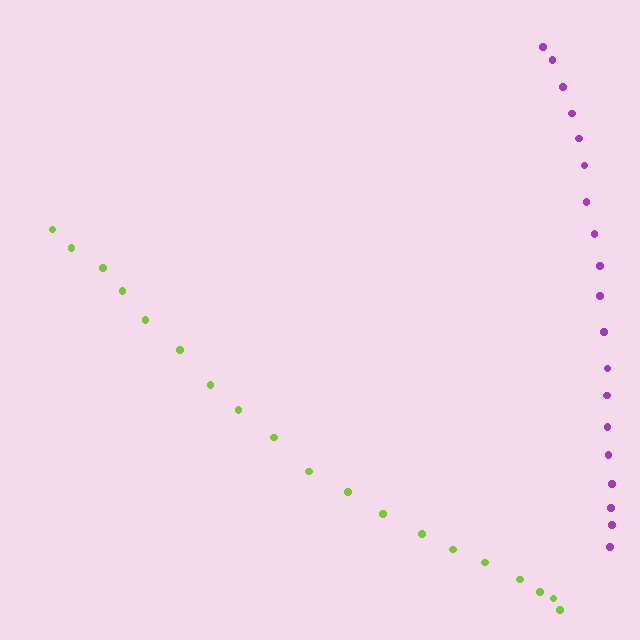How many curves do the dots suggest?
There are 2 distinct paths.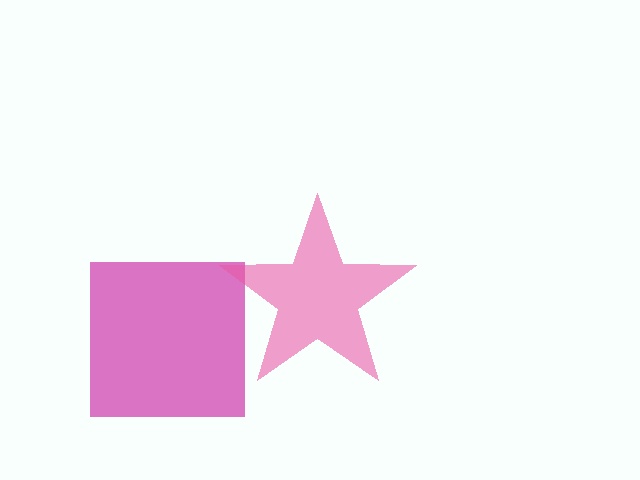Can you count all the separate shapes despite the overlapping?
Yes, there are 2 separate shapes.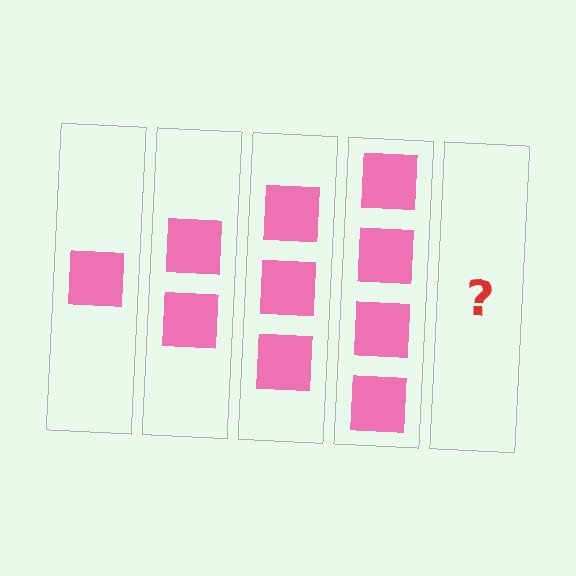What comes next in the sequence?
The next element should be 5 squares.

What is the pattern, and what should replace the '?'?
The pattern is that each step adds one more square. The '?' should be 5 squares.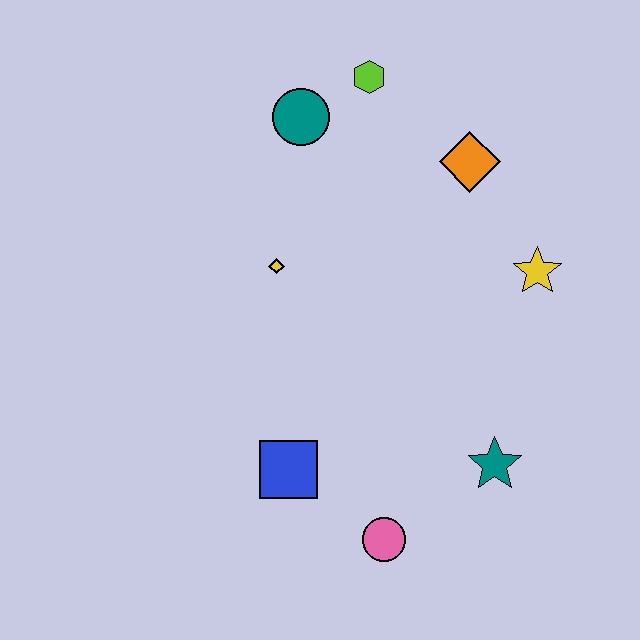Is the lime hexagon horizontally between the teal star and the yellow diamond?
Yes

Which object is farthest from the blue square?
The lime hexagon is farthest from the blue square.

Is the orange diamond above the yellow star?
Yes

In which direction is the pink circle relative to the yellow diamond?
The pink circle is below the yellow diamond.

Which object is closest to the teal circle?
The lime hexagon is closest to the teal circle.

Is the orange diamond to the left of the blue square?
No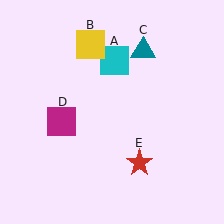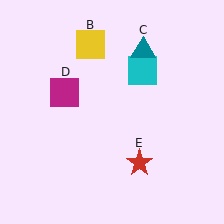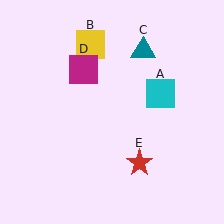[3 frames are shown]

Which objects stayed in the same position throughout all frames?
Yellow square (object B) and teal triangle (object C) and red star (object E) remained stationary.